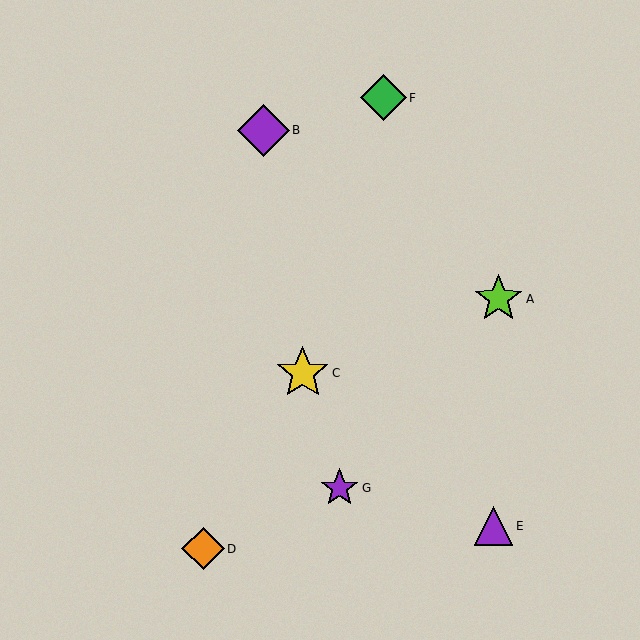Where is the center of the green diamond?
The center of the green diamond is at (384, 98).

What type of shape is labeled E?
Shape E is a purple triangle.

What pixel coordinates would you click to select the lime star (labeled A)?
Click at (499, 299) to select the lime star A.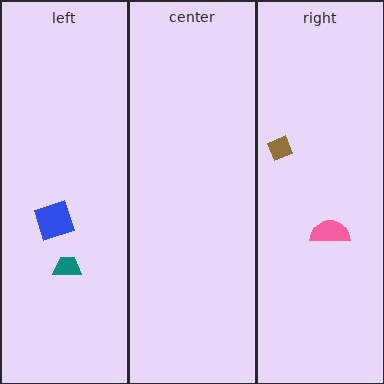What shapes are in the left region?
The blue square, the teal trapezoid.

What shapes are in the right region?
The pink semicircle, the brown diamond.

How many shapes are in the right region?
2.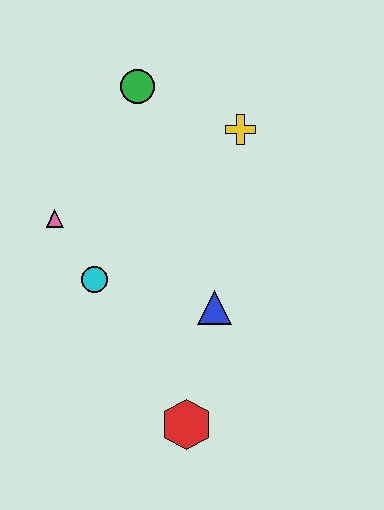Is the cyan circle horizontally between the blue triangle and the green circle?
No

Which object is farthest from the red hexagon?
The green circle is farthest from the red hexagon.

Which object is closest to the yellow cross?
The green circle is closest to the yellow cross.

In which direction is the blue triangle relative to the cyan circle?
The blue triangle is to the right of the cyan circle.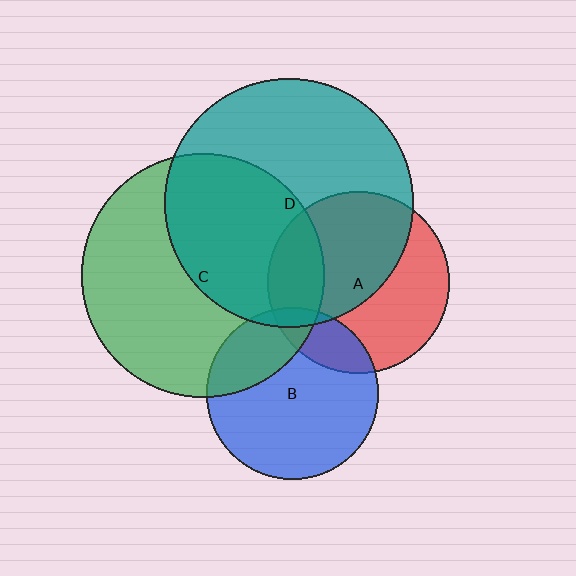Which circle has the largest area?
Circle D (teal).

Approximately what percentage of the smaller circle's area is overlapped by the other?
Approximately 5%.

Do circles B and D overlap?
Yes.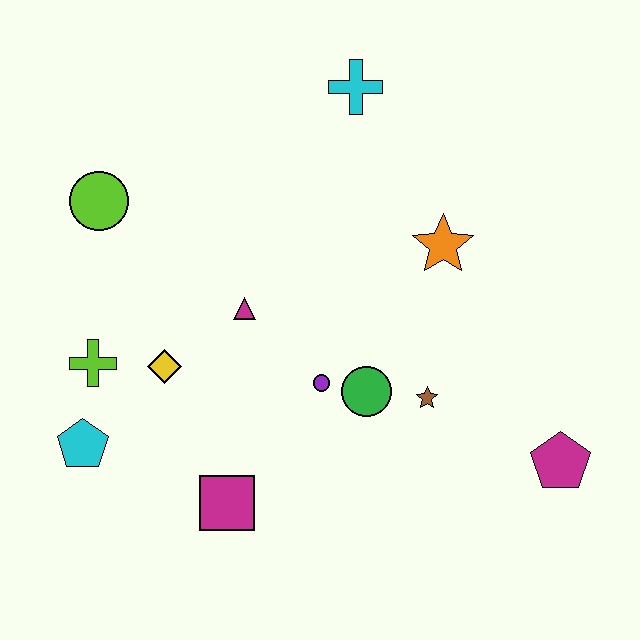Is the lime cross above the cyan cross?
No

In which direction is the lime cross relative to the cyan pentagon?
The lime cross is above the cyan pentagon.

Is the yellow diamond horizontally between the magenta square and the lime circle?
Yes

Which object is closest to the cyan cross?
The orange star is closest to the cyan cross.